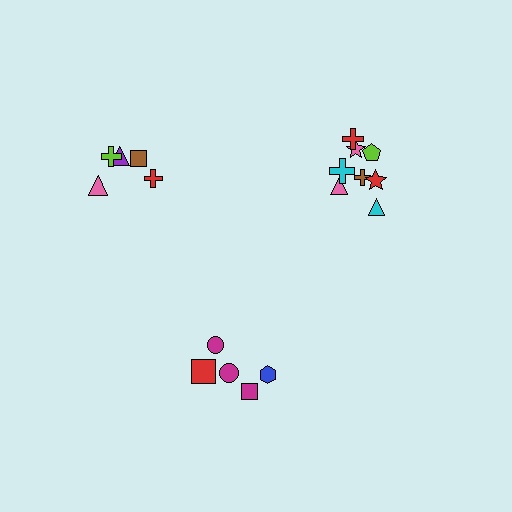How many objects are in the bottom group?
There are 5 objects.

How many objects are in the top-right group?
There are 8 objects.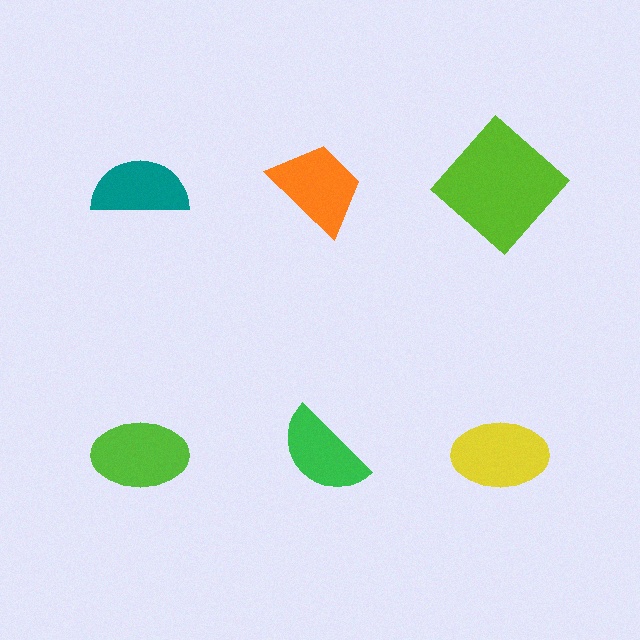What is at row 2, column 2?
A green semicircle.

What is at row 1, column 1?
A teal semicircle.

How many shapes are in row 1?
3 shapes.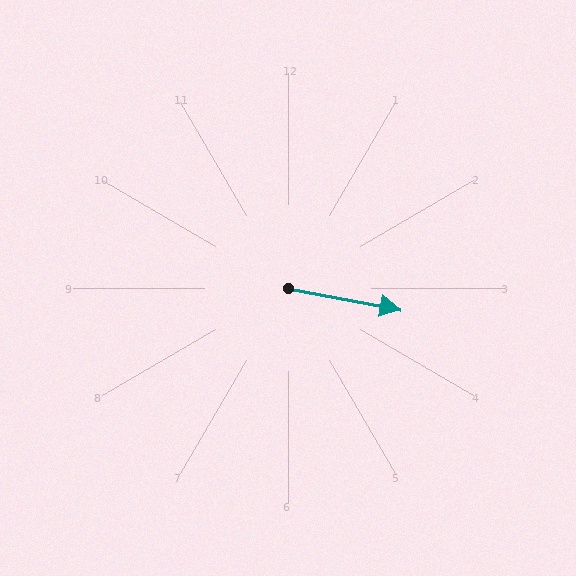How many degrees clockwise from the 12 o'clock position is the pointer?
Approximately 101 degrees.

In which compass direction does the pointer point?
East.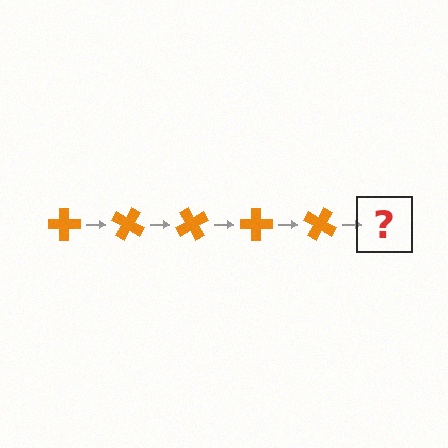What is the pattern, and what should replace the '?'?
The pattern is that the cross rotates 30 degrees each step. The '?' should be an orange cross rotated 150 degrees.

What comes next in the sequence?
The next element should be an orange cross rotated 150 degrees.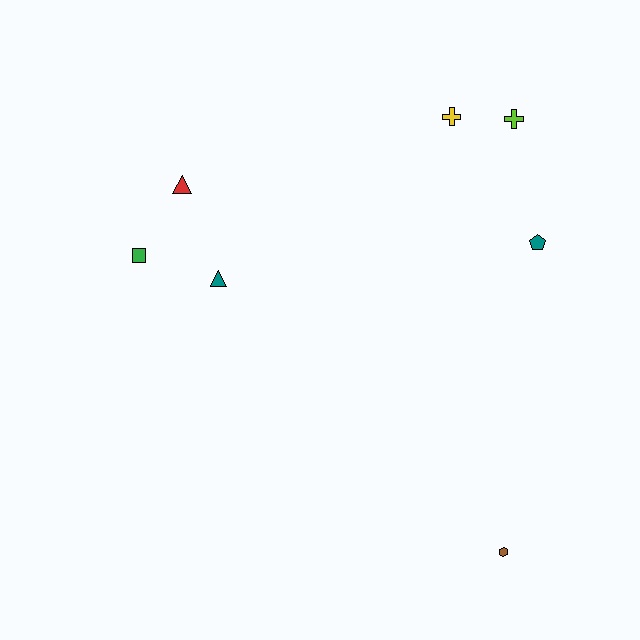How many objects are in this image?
There are 7 objects.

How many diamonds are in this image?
There are no diamonds.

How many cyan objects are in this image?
There are no cyan objects.